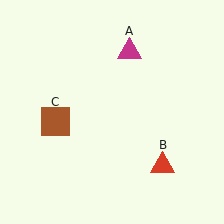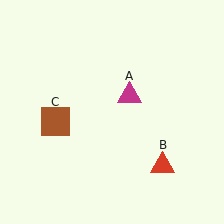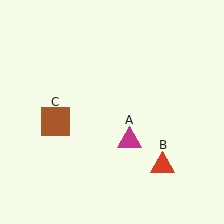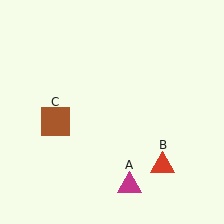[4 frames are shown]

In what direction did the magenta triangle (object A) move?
The magenta triangle (object A) moved down.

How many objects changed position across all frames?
1 object changed position: magenta triangle (object A).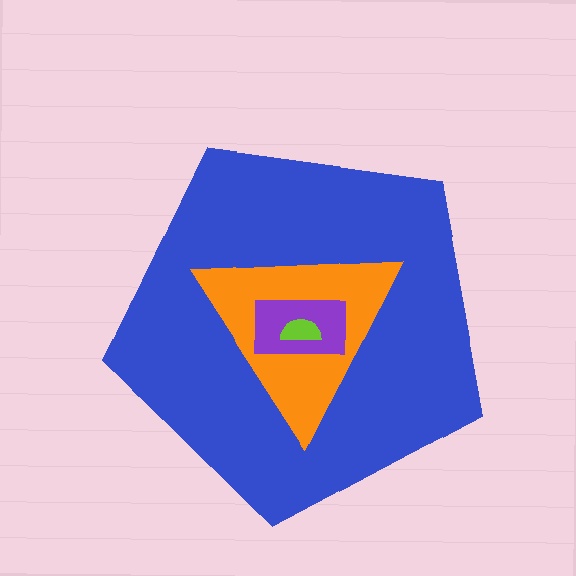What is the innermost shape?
The lime semicircle.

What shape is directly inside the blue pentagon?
The orange triangle.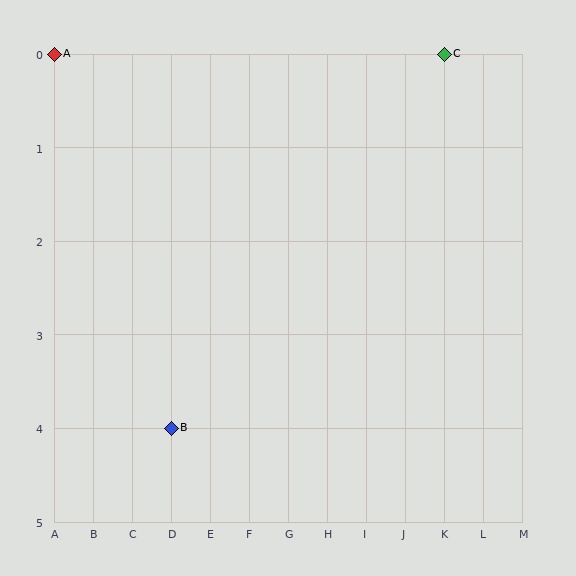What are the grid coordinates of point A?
Point A is at grid coordinates (A, 0).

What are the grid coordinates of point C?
Point C is at grid coordinates (K, 0).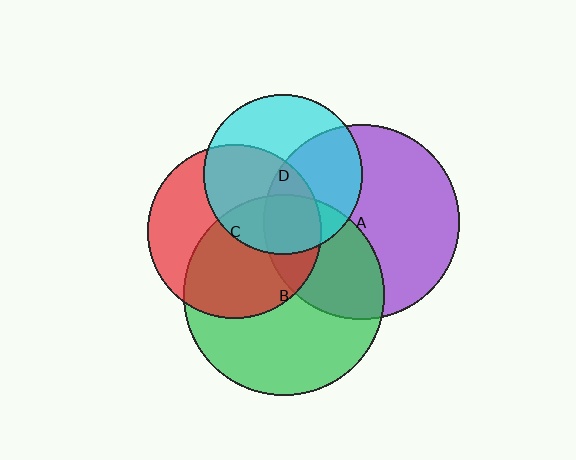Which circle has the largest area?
Circle B (green).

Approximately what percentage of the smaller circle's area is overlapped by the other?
Approximately 20%.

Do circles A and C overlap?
Yes.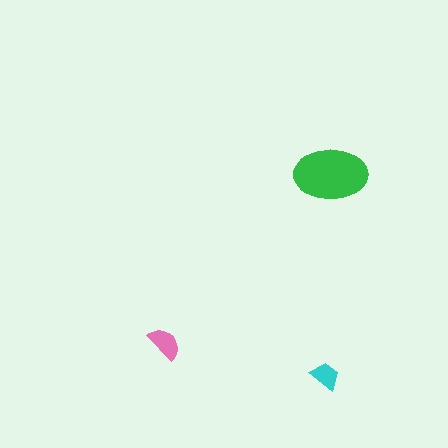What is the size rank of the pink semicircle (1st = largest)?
2nd.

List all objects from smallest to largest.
The cyan trapezoid, the pink semicircle, the green ellipse.